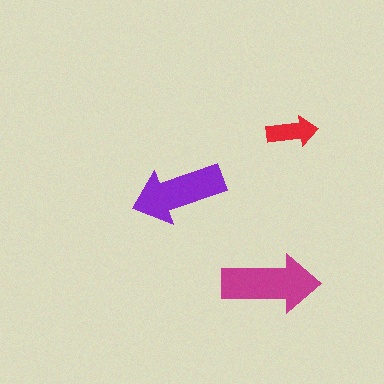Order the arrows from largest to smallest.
the magenta one, the purple one, the red one.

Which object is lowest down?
The magenta arrow is bottommost.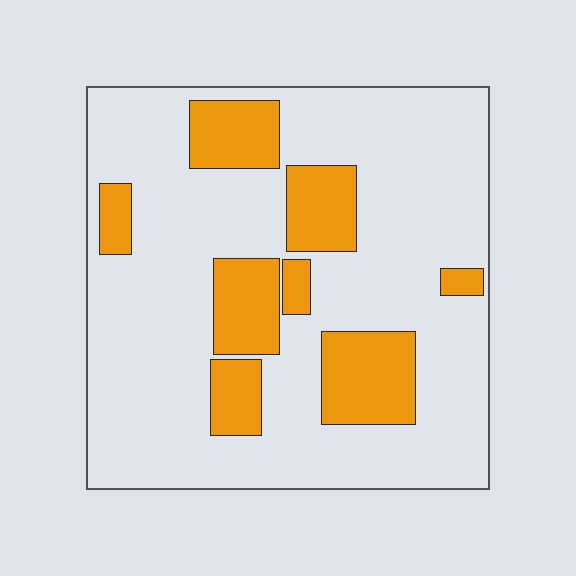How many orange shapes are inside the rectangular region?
8.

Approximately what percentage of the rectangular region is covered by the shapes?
Approximately 25%.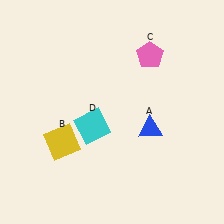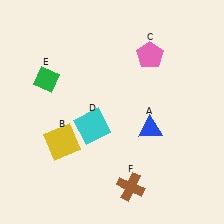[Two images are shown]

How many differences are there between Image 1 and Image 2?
There are 2 differences between the two images.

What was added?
A green diamond (E), a brown cross (F) were added in Image 2.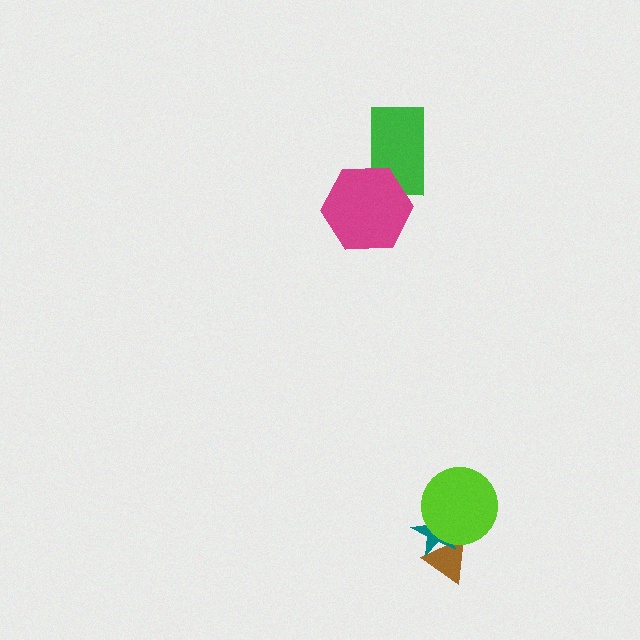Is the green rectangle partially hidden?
Yes, it is partially covered by another shape.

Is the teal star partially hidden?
Yes, it is partially covered by another shape.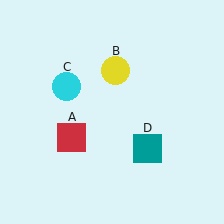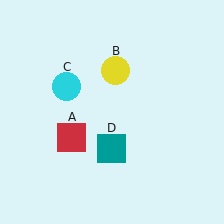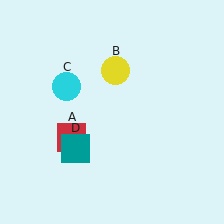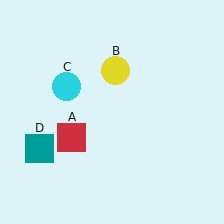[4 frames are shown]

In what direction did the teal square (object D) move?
The teal square (object D) moved left.